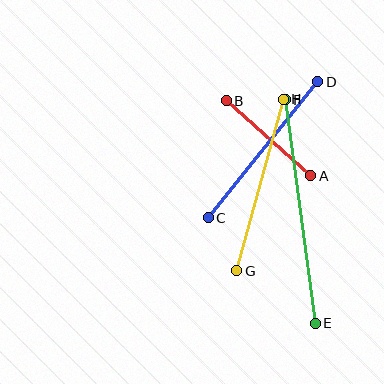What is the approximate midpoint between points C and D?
The midpoint is at approximately (263, 150) pixels.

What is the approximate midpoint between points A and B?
The midpoint is at approximately (269, 138) pixels.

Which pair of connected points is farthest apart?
Points E and F are farthest apart.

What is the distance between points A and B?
The distance is approximately 113 pixels.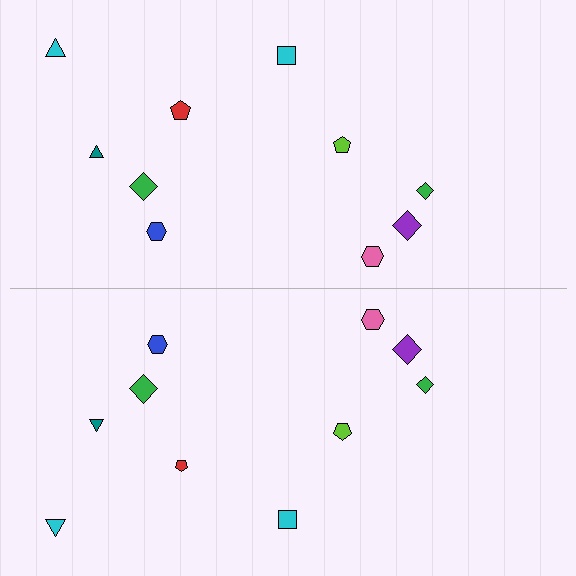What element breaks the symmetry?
The red pentagon on the bottom side has a different size than its mirror counterpart.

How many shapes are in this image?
There are 20 shapes in this image.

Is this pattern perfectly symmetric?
No, the pattern is not perfectly symmetric. The red pentagon on the bottom side has a different size than its mirror counterpart.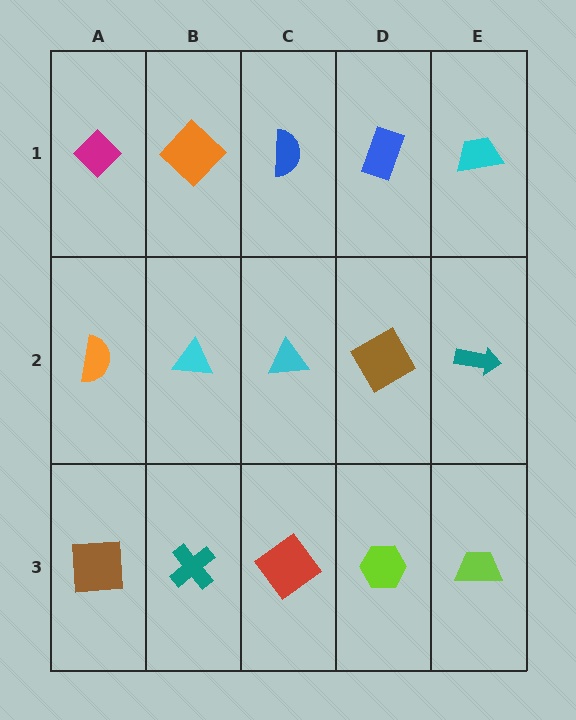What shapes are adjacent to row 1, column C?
A cyan triangle (row 2, column C), an orange diamond (row 1, column B), a blue rectangle (row 1, column D).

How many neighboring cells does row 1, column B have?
3.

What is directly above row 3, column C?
A cyan triangle.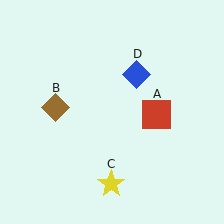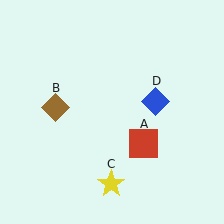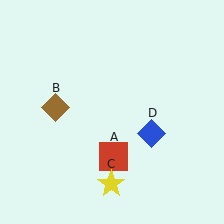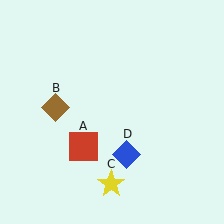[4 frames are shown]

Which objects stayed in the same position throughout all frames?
Brown diamond (object B) and yellow star (object C) remained stationary.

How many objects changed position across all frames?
2 objects changed position: red square (object A), blue diamond (object D).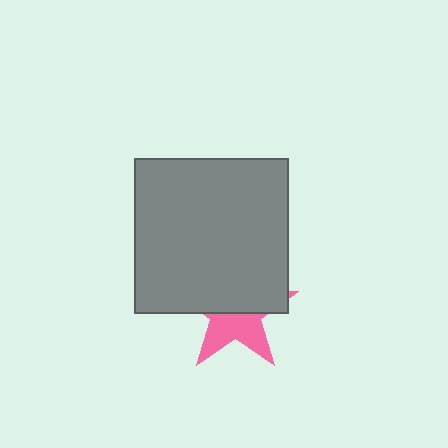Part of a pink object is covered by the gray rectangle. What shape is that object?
It is a star.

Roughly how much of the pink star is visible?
A small part of it is visible (roughly 45%).